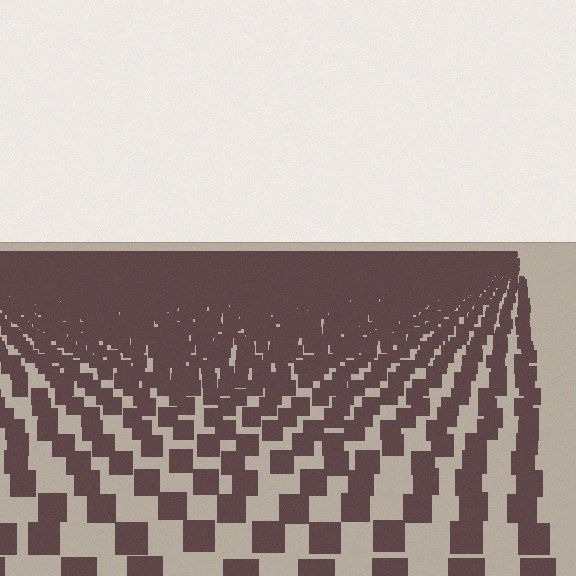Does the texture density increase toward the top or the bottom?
Density increases toward the top.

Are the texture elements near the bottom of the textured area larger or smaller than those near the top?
Larger. Near the bottom, elements are closer to the viewer and appear at a bigger on-screen size.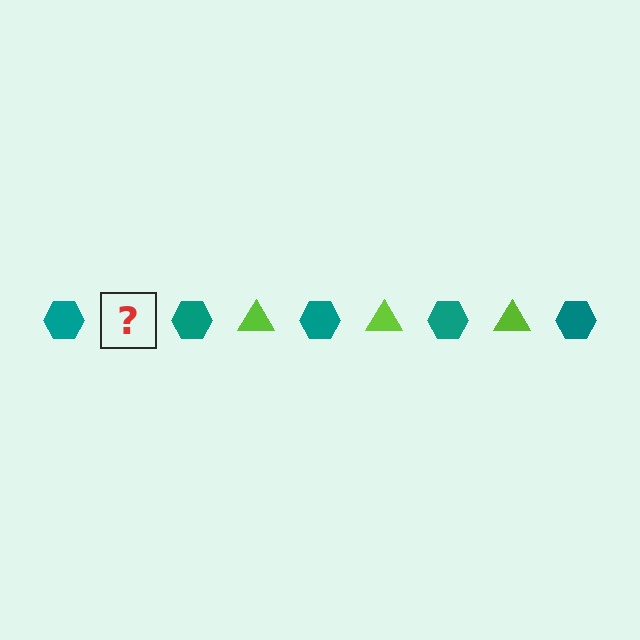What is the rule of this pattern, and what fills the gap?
The rule is that the pattern alternates between teal hexagon and lime triangle. The gap should be filled with a lime triangle.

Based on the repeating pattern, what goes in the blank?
The blank should be a lime triangle.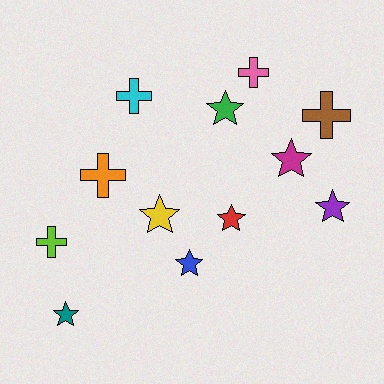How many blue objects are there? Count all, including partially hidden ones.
There is 1 blue object.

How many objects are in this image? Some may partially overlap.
There are 12 objects.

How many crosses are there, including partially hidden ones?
There are 5 crosses.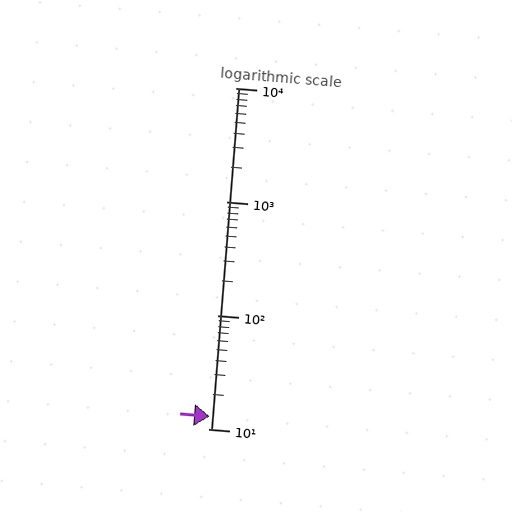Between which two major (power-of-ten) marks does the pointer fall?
The pointer is between 10 and 100.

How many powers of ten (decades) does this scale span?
The scale spans 3 decades, from 10 to 10000.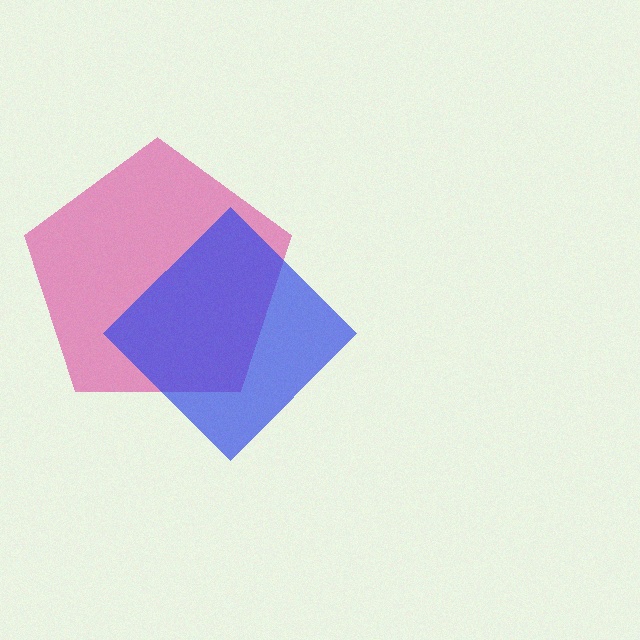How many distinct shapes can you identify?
There are 2 distinct shapes: a pink pentagon, a blue diamond.